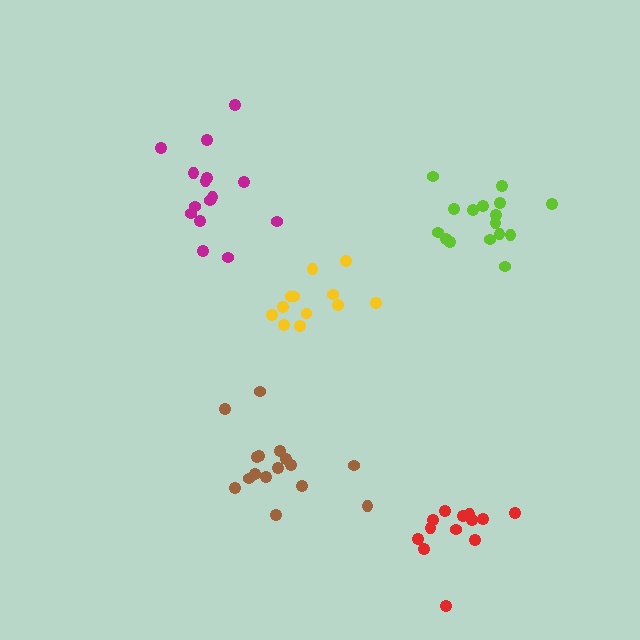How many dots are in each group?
Group 1: 13 dots, Group 2: 16 dots, Group 3: 16 dots, Group 4: 15 dots, Group 5: 12 dots (72 total).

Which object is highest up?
The magenta cluster is topmost.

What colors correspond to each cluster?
The clusters are colored: red, lime, brown, magenta, yellow.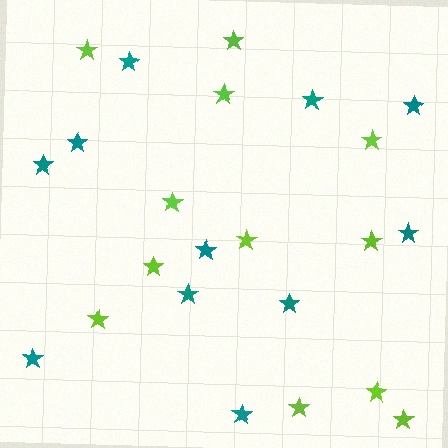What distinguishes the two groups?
There are 2 groups: one group of teal stars (11) and one group of lime stars (12).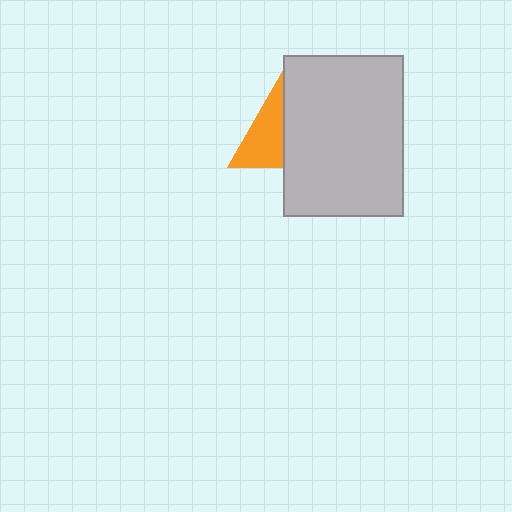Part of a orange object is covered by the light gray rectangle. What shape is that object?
It is a triangle.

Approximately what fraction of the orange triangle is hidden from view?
Roughly 60% of the orange triangle is hidden behind the light gray rectangle.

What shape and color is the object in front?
The object in front is a light gray rectangle.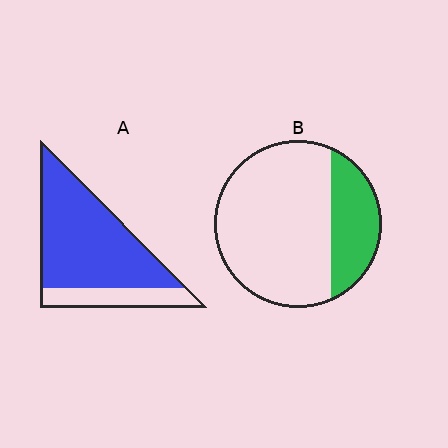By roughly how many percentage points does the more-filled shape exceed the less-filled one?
By roughly 50 percentage points (A over B).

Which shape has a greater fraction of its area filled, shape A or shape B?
Shape A.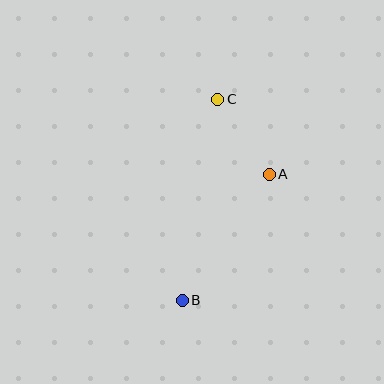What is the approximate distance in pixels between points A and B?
The distance between A and B is approximately 153 pixels.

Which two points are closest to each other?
Points A and C are closest to each other.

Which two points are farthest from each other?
Points B and C are farthest from each other.